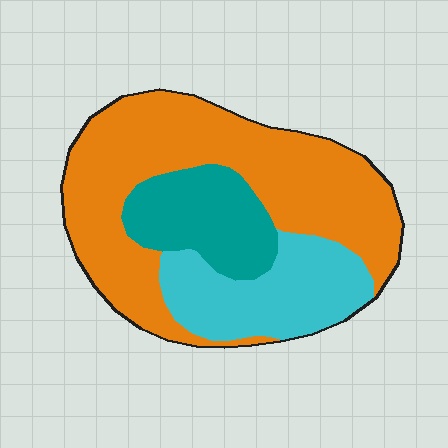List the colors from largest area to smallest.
From largest to smallest: orange, cyan, teal.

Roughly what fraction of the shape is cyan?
Cyan covers about 25% of the shape.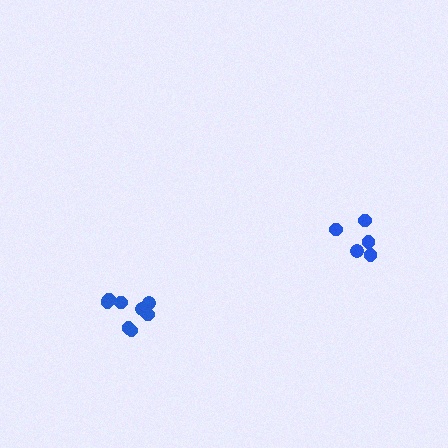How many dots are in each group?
Group 1: 5 dots, Group 2: 8 dots (13 total).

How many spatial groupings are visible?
There are 2 spatial groupings.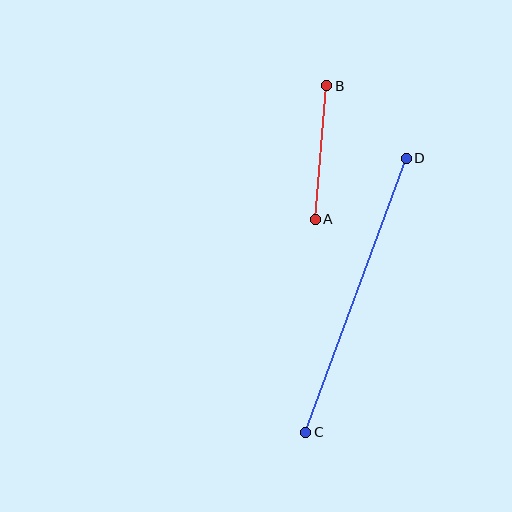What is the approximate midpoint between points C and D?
The midpoint is at approximately (356, 295) pixels.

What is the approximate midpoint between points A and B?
The midpoint is at approximately (321, 152) pixels.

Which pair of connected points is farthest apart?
Points C and D are farthest apart.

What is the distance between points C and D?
The distance is approximately 292 pixels.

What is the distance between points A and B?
The distance is approximately 134 pixels.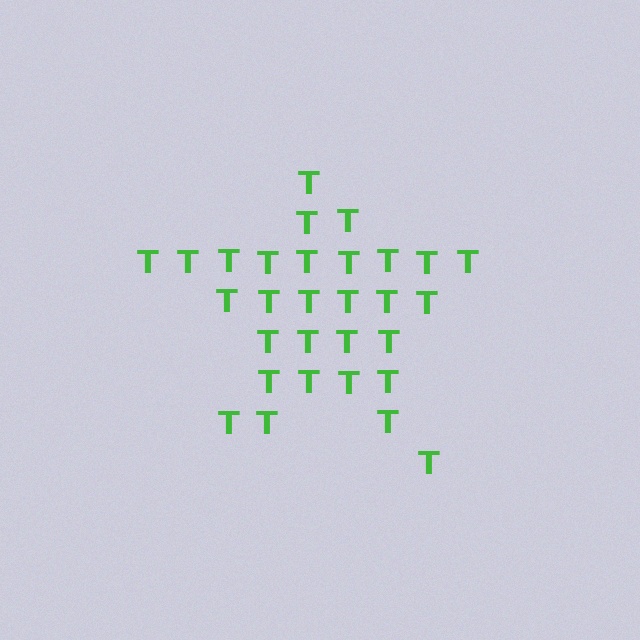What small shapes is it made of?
It is made of small letter T's.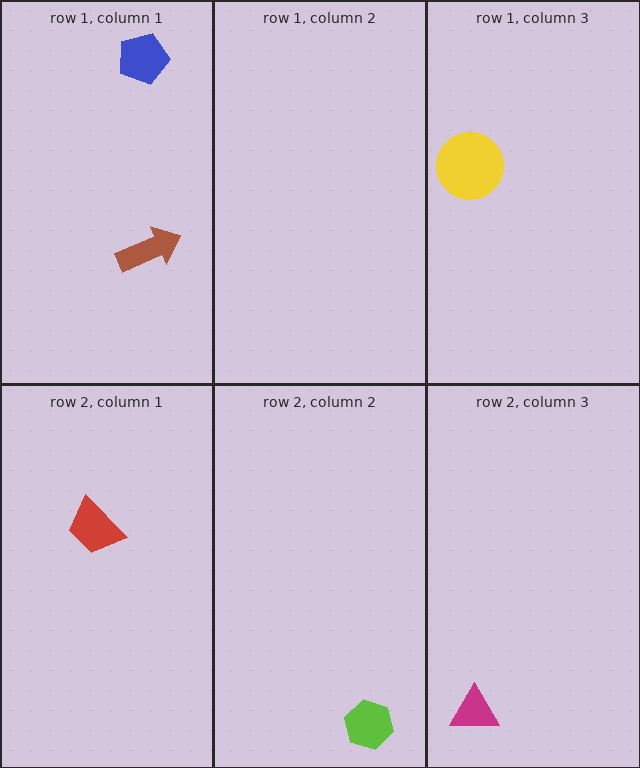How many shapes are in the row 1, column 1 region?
2.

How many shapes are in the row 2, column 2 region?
1.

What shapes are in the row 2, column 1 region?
The red trapezoid.